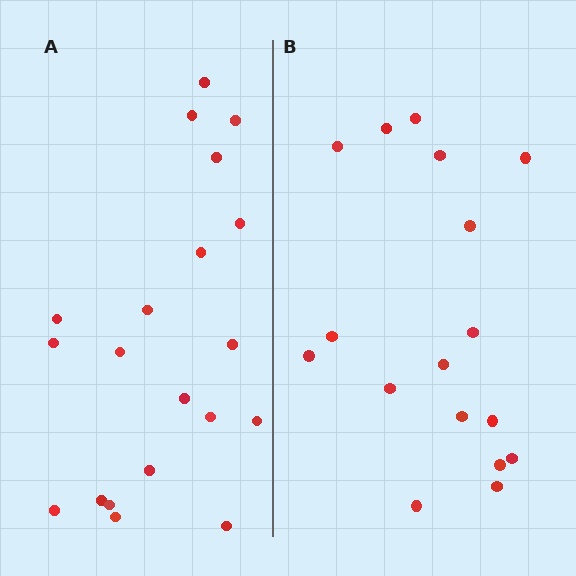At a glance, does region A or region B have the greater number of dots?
Region A (the left region) has more dots.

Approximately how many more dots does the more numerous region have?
Region A has just a few more — roughly 2 or 3 more dots than region B.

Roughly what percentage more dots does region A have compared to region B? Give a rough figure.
About 20% more.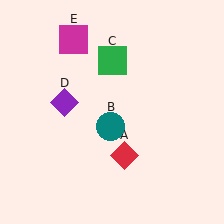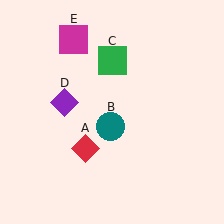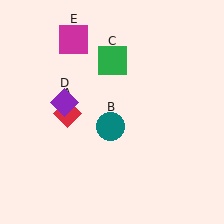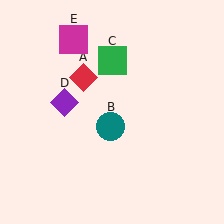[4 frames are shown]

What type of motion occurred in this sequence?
The red diamond (object A) rotated clockwise around the center of the scene.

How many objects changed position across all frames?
1 object changed position: red diamond (object A).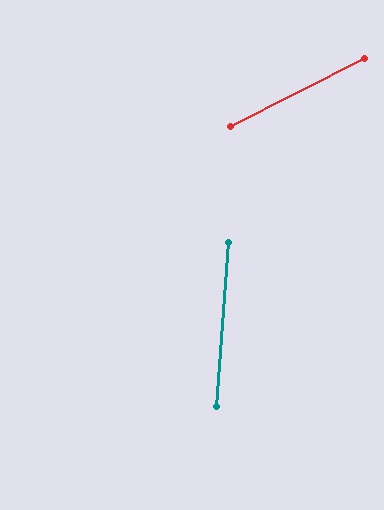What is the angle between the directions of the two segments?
Approximately 59 degrees.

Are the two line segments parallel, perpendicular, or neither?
Neither parallel nor perpendicular — they differ by about 59°.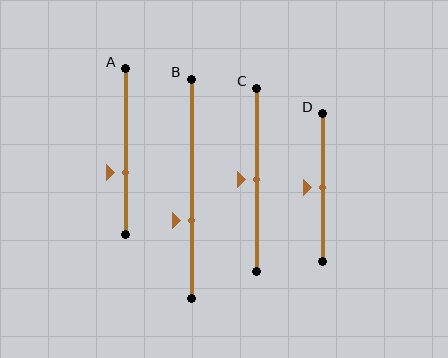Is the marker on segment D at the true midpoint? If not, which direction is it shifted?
Yes, the marker on segment D is at the true midpoint.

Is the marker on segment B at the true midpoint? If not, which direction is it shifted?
No, the marker on segment B is shifted downward by about 15% of the segment length.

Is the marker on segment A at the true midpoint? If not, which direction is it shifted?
No, the marker on segment A is shifted downward by about 13% of the segment length.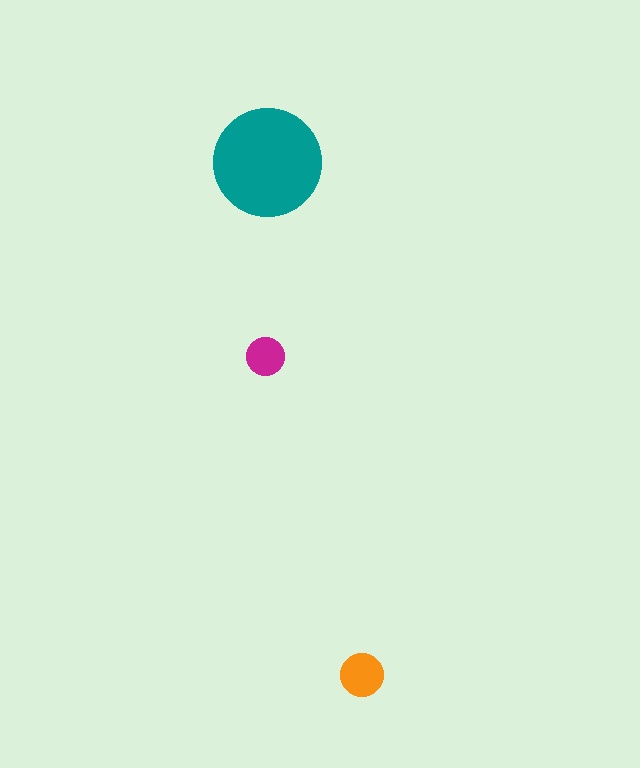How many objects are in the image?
There are 3 objects in the image.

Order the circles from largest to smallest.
the teal one, the orange one, the magenta one.